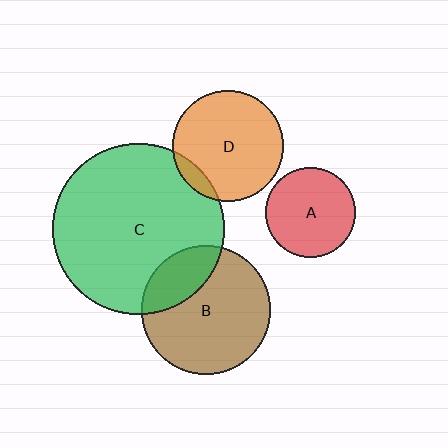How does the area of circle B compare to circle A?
Approximately 2.1 times.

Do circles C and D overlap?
Yes.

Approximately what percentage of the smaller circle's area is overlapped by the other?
Approximately 10%.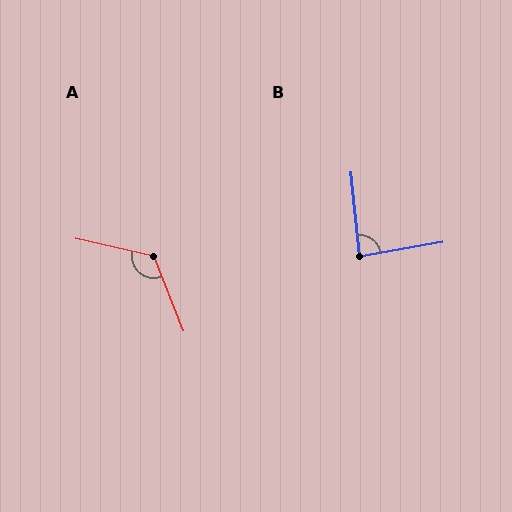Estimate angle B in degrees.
Approximately 86 degrees.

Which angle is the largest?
A, at approximately 125 degrees.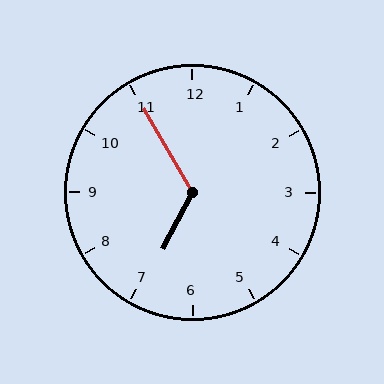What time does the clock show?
6:55.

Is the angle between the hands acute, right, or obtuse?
It is obtuse.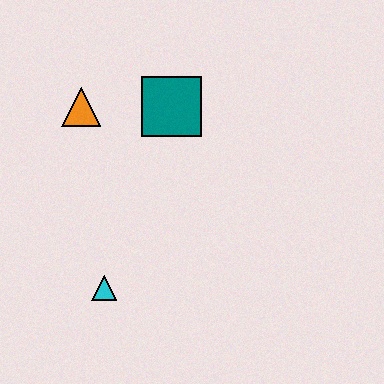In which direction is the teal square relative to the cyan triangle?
The teal square is above the cyan triangle.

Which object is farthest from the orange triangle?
The cyan triangle is farthest from the orange triangle.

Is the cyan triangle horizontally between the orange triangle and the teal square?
Yes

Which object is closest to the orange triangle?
The teal square is closest to the orange triangle.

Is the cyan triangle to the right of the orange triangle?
Yes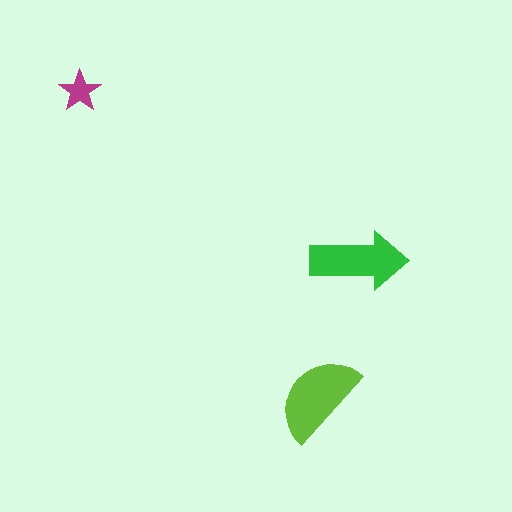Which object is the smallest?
The magenta star.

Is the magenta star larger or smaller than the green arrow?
Smaller.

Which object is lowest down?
The lime semicircle is bottommost.